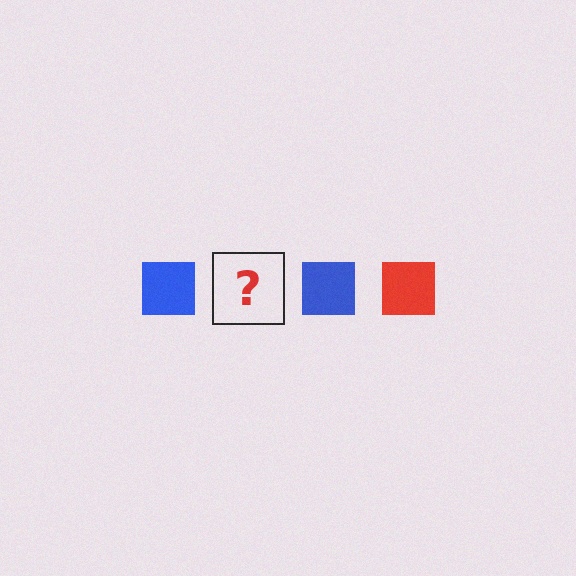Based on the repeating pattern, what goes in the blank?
The blank should be a red square.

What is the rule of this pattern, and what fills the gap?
The rule is that the pattern cycles through blue, red squares. The gap should be filled with a red square.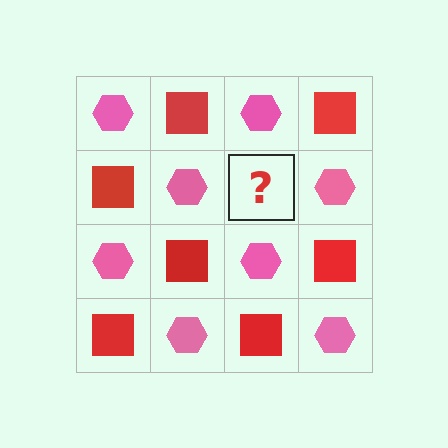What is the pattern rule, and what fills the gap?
The rule is that it alternates pink hexagon and red square in a checkerboard pattern. The gap should be filled with a red square.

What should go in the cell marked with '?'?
The missing cell should contain a red square.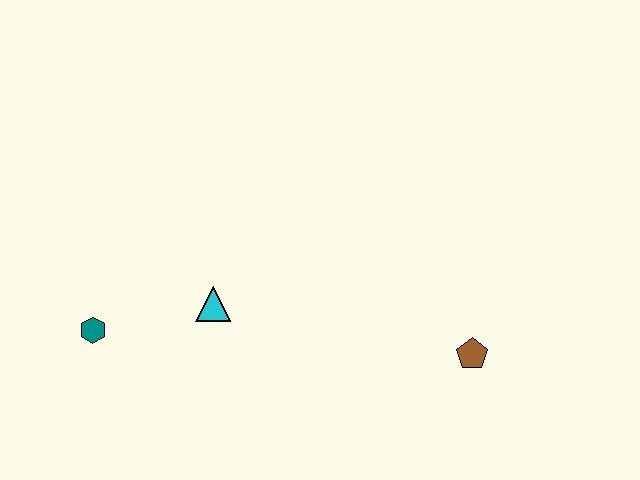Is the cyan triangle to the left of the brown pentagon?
Yes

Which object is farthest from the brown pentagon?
The teal hexagon is farthest from the brown pentagon.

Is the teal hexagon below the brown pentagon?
No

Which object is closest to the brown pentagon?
The cyan triangle is closest to the brown pentagon.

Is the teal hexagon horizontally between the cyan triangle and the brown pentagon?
No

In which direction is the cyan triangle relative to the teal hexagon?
The cyan triangle is to the right of the teal hexagon.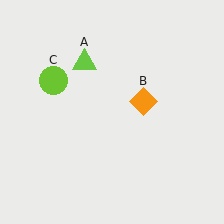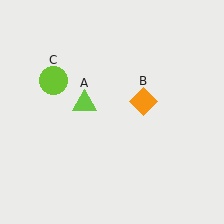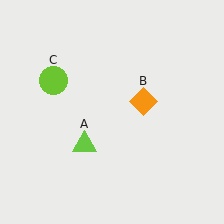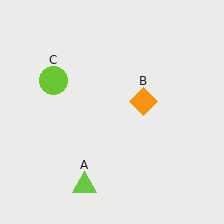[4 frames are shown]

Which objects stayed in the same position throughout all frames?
Orange diamond (object B) and lime circle (object C) remained stationary.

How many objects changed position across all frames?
1 object changed position: lime triangle (object A).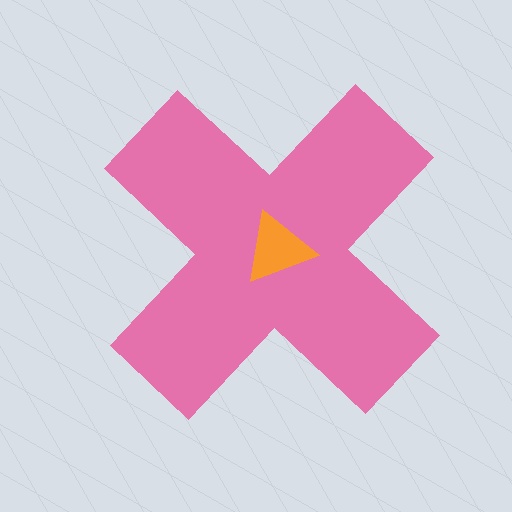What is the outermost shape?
The pink cross.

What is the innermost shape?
The orange triangle.